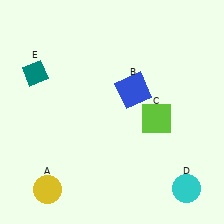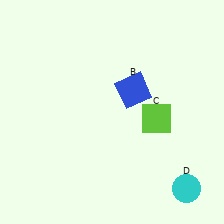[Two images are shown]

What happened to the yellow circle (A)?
The yellow circle (A) was removed in Image 2. It was in the bottom-left area of Image 1.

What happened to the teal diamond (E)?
The teal diamond (E) was removed in Image 2. It was in the top-left area of Image 1.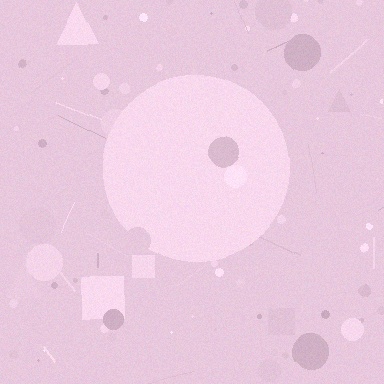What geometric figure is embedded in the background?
A circle is embedded in the background.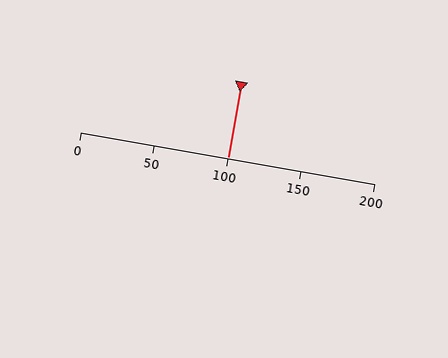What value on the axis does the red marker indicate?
The marker indicates approximately 100.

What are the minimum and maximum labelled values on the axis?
The axis runs from 0 to 200.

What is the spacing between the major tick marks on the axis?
The major ticks are spaced 50 apart.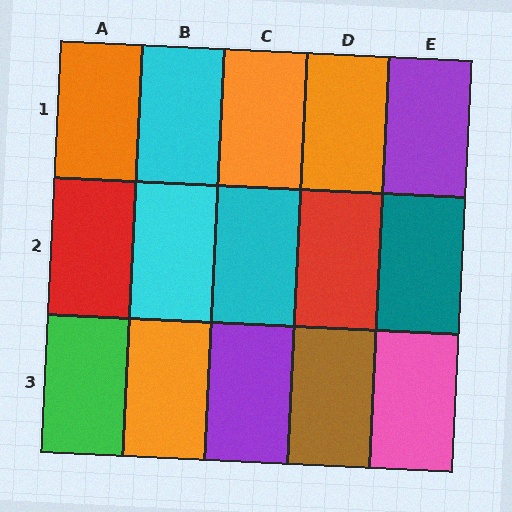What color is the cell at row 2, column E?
Teal.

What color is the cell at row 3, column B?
Orange.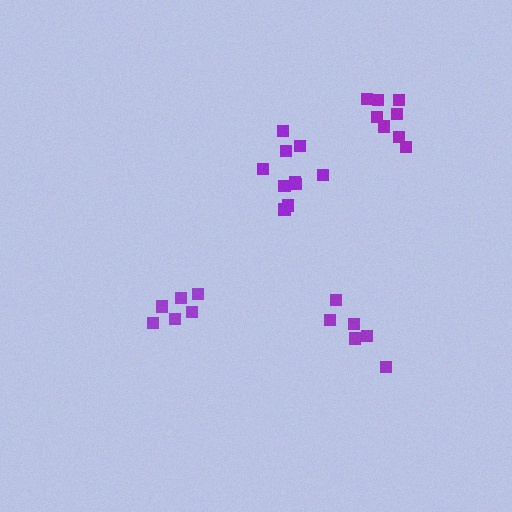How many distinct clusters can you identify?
There are 4 distinct clusters.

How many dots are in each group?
Group 1: 6 dots, Group 2: 10 dots, Group 3: 8 dots, Group 4: 6 dots (30 total).